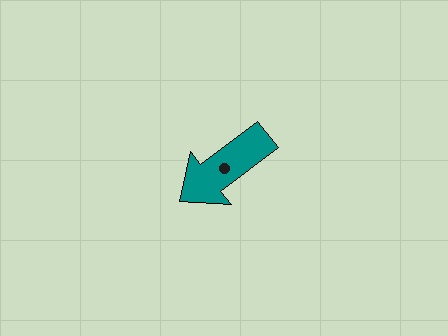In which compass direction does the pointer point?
Southwest.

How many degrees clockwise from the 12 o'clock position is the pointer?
Approximately 233 degrees.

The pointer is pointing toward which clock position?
Roughly 8 o'clock.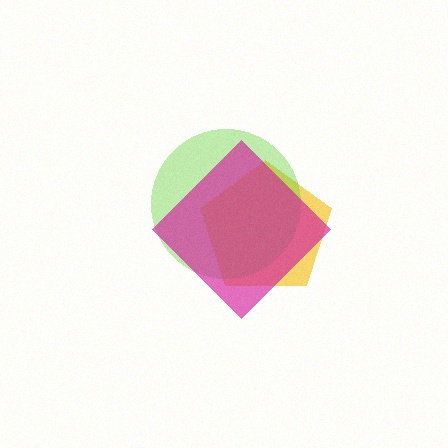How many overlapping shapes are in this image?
There are 3 overlapping shapes in the image.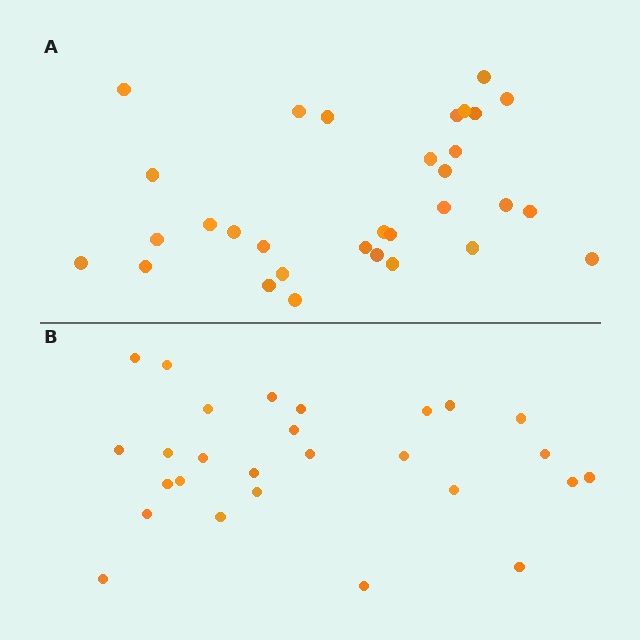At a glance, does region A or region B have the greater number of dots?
Region A (the top region) has more dots.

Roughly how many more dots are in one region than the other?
Region A has about 4 more dots than region B.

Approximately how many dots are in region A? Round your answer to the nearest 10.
About 30 dots. (The exact count is 31, which rounds to 30.)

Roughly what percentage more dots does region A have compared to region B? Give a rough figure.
About 15% more.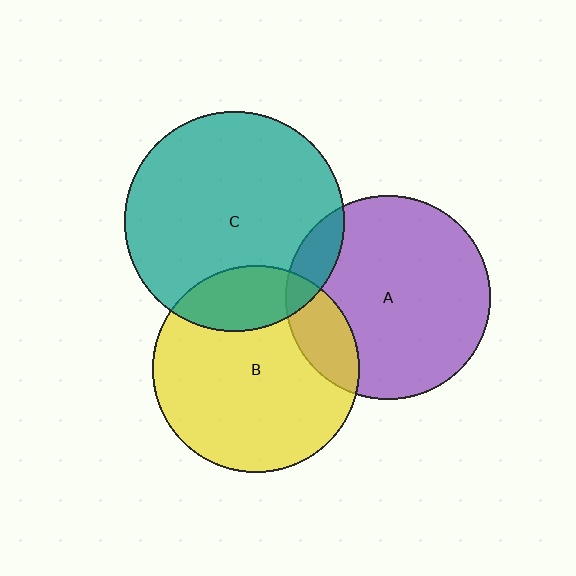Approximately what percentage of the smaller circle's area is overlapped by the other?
Approximately 20%.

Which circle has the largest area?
Circle C (teal).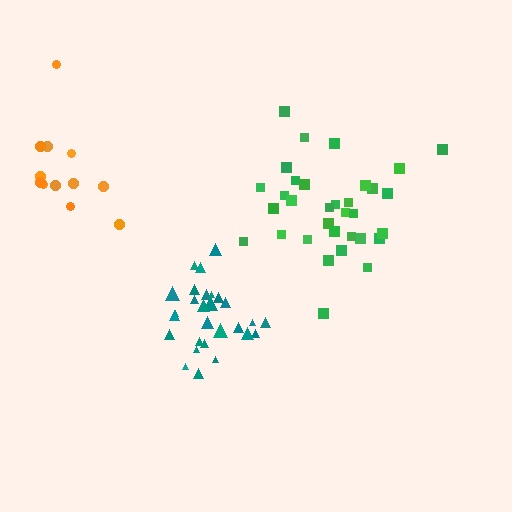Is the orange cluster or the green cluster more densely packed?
Green.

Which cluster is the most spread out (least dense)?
Orange.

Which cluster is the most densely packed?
Teal.